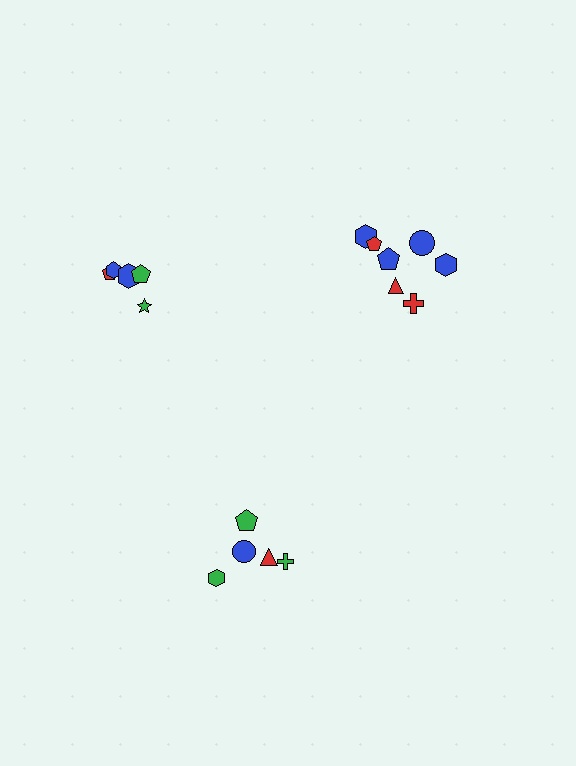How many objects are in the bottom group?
There are 5 objects.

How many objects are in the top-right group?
There are 7 objects.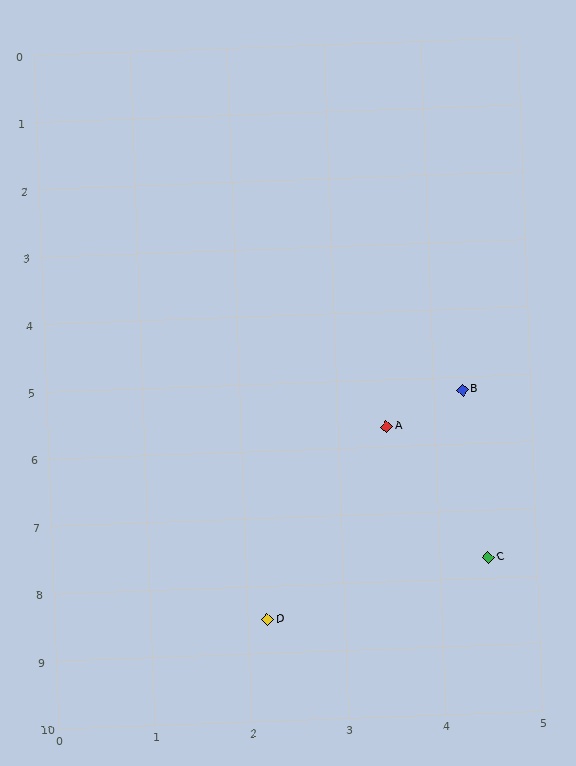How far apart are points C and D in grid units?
Points C and D are about 2.4 grid units apart.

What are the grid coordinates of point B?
Point B is at approximately (4.3, 5.2).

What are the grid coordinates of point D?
Point D is at approximately (2.2, 8.5).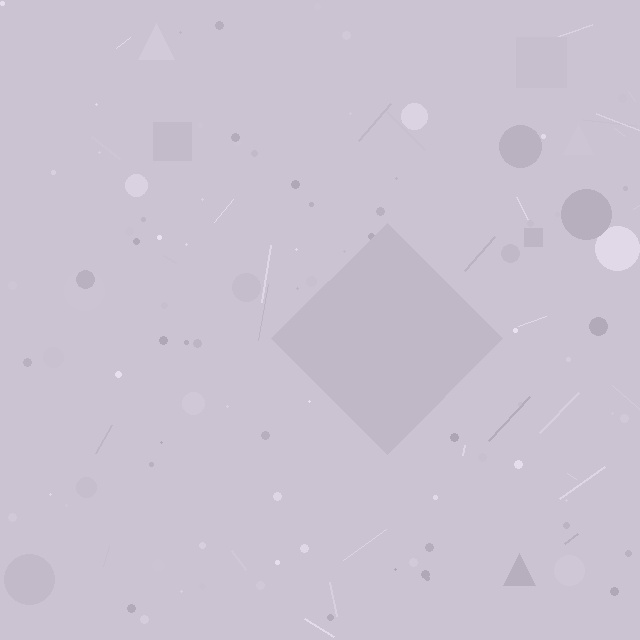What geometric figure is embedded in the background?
A diamond is embedded in the background.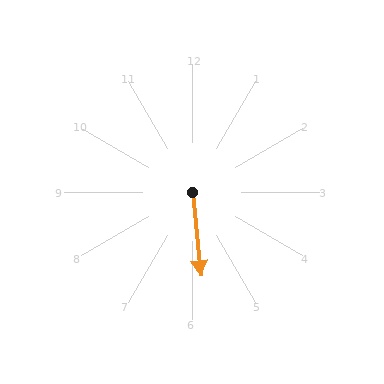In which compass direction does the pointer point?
South.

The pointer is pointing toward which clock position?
Roughly 6 o'clock.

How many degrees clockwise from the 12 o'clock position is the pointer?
Approximately 174 degrees.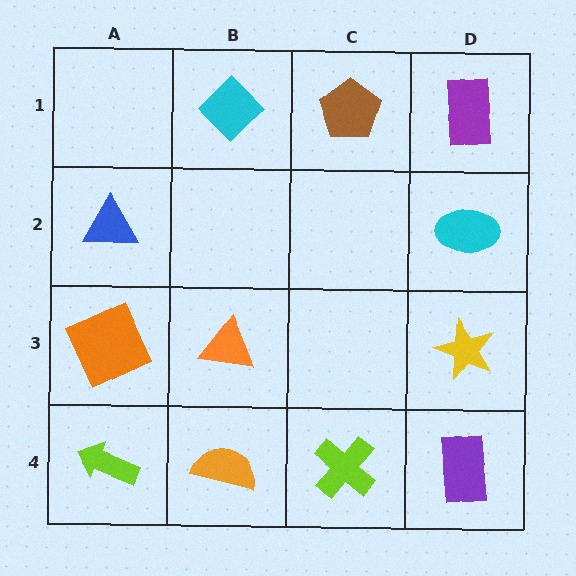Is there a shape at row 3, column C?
No, that cell is empty.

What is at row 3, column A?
An orange square.